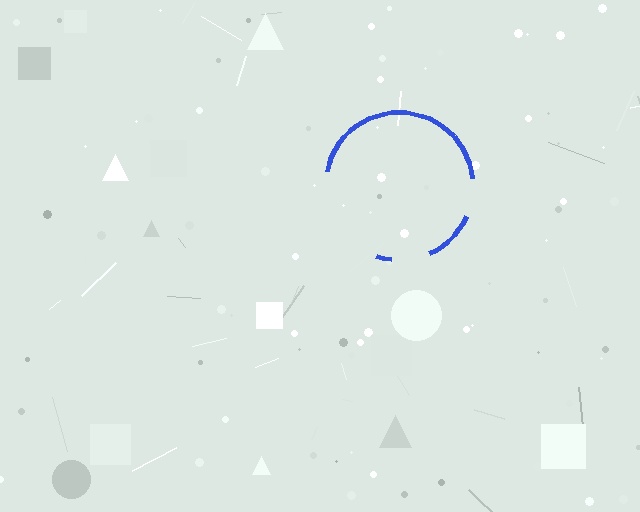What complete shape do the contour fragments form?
The contour fragments form a circle.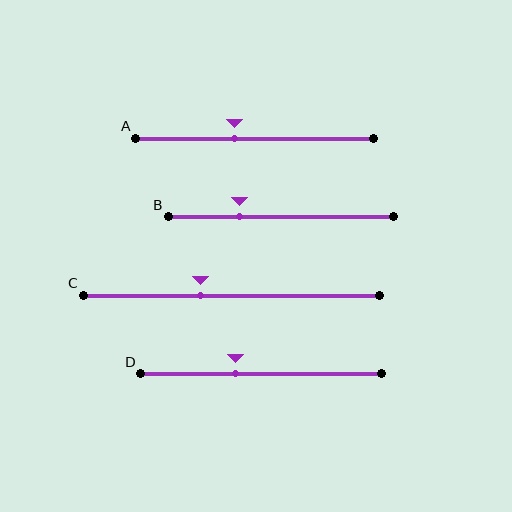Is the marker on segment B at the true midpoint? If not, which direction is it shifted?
No, the marker on segment B is shifted to the left by about 19% of the segment length.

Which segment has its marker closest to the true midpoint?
Segment A has its marker closest to the true midpoint.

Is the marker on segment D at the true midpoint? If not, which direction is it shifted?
No, the marker on segment D is shifted to the left by about 11% of the segment length.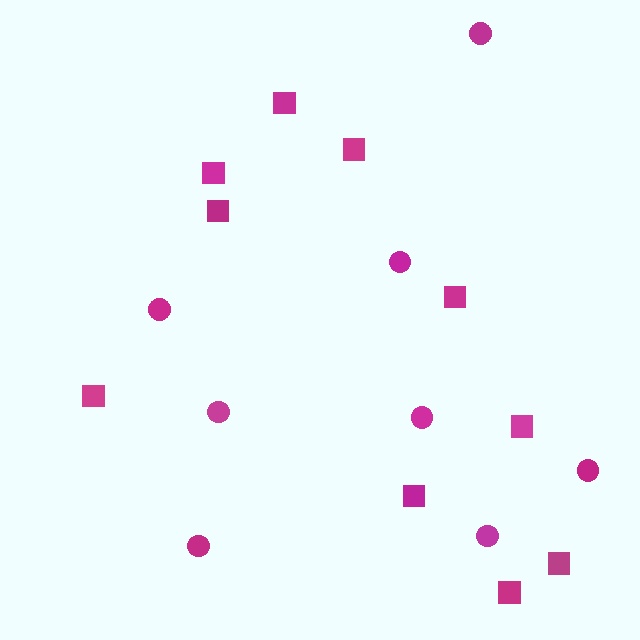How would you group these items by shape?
There are 2 groups: one group of circles (8) and one group of squares (10).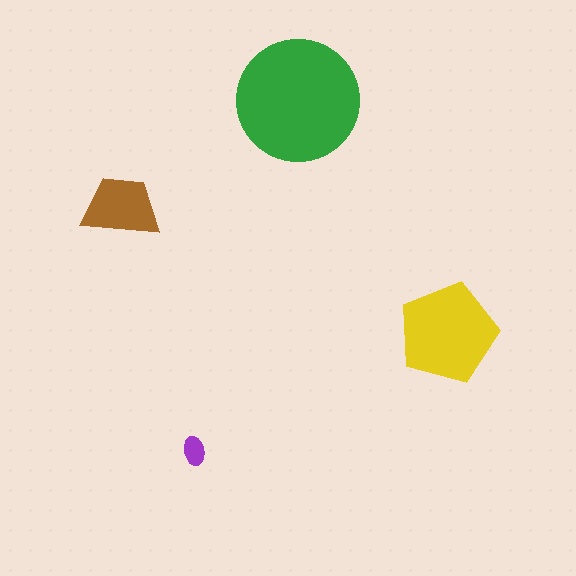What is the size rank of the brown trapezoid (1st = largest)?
3rd.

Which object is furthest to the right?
The yellow pentagon is rightmost.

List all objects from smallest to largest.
The purple ellipse, the brown trapezoid, the yellow pentagon, the green circle.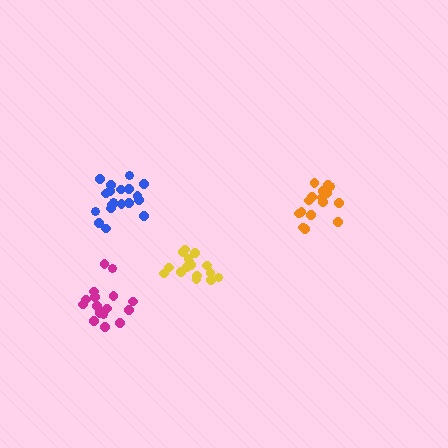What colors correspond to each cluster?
The clusters are colored: orange, blue, magenta, yellow.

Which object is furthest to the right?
The orange cluster is rightmost.